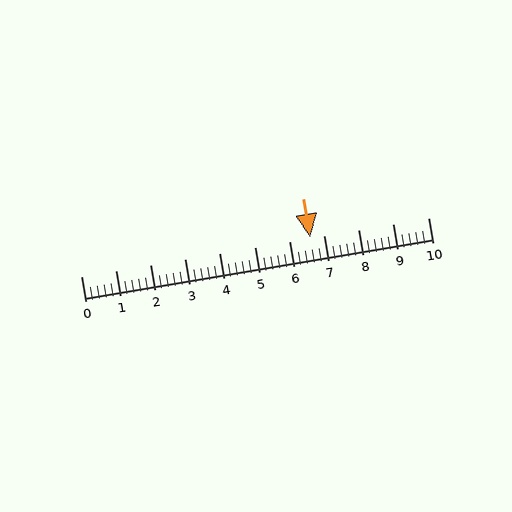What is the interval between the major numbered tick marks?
The major tick marks are spaced 1 units apart.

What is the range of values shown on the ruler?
The ruler shows values from 0 to 10.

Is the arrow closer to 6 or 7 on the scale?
The arrow is closer to 7.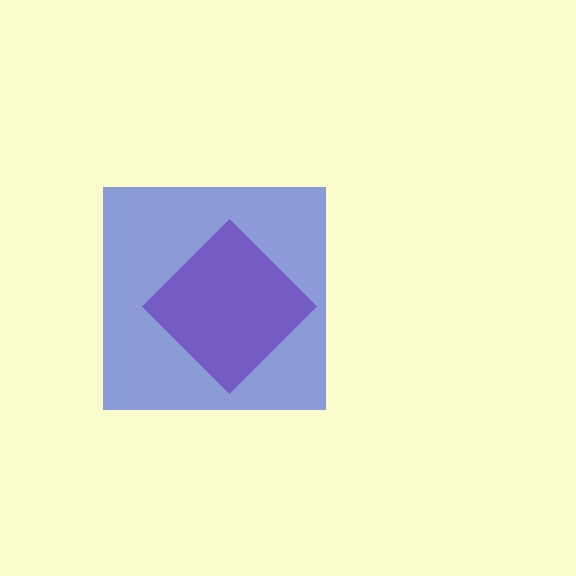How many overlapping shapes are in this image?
There are 2 overlapping shapes in the image.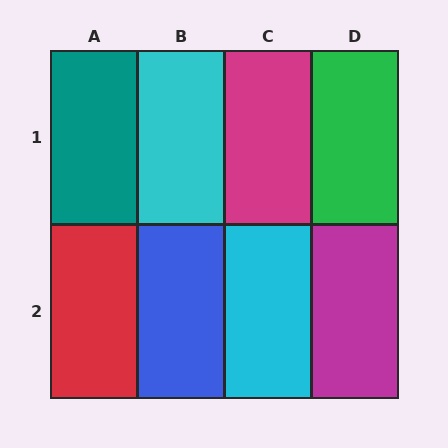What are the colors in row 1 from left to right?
Teal, cyan, magenta, green.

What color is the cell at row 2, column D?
Magenta.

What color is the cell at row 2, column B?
Blue.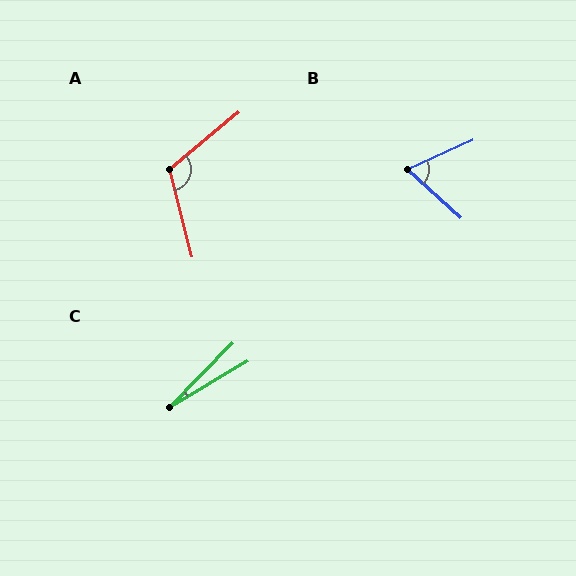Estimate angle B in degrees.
Approximately 67 degrees.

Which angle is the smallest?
C, at approximately 15 degrees.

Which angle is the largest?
A, at approximately 116 degrees.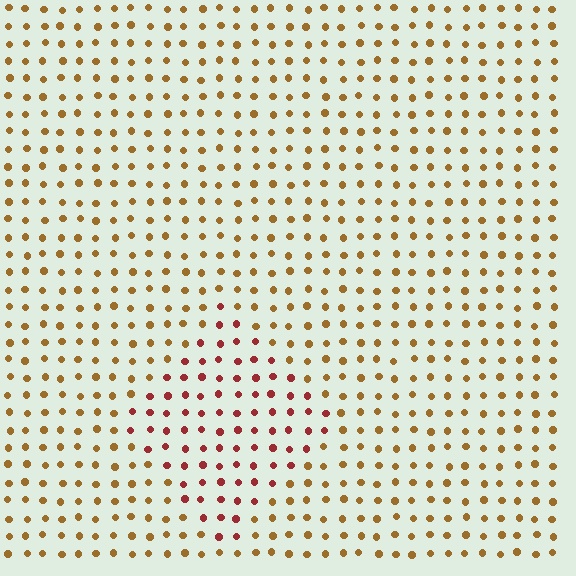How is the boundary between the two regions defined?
The boundary is defined purely by a slight shift in hue (about 39 degrees). Spacing, size, and orientation are identical on both sides.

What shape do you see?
I see a diamond.